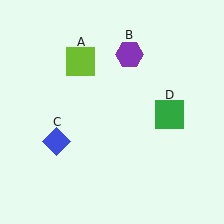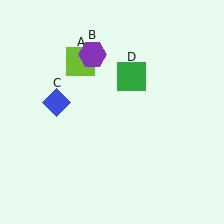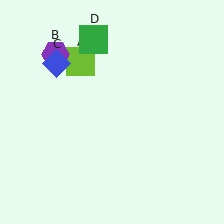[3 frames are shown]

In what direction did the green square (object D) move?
The green square (object D) moved up and to the left.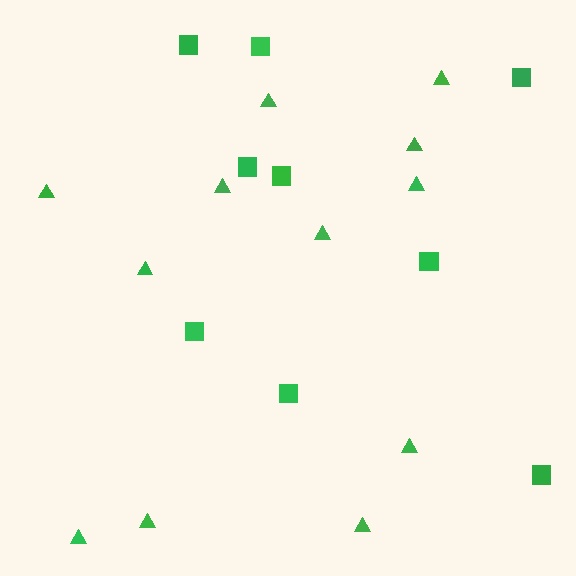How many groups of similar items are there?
There are 2 groups: one group of squares (9) and one group of triangles (12).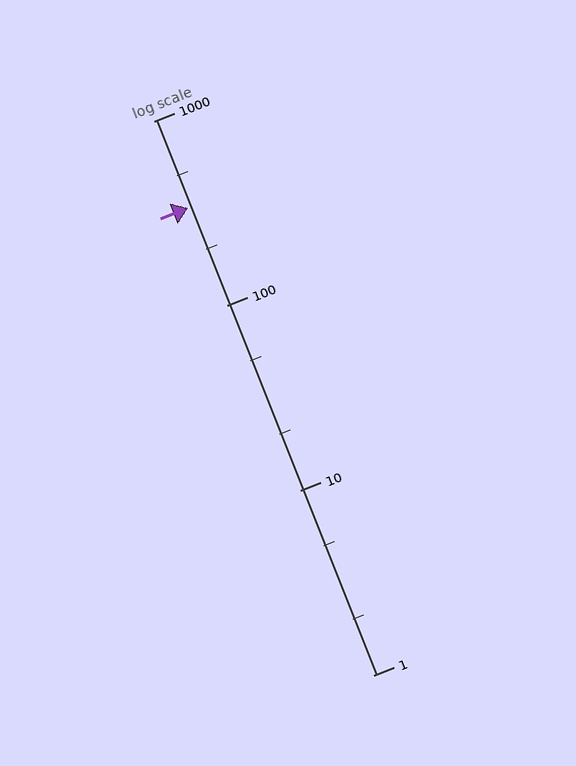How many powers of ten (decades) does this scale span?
The scale spans 3 decades, from 1 to 1000.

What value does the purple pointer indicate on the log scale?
The pointer indicates approximately 340.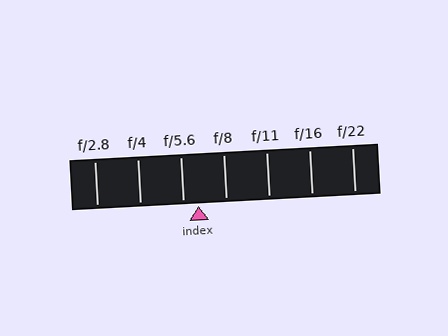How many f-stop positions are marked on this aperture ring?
There are 7 f-stop positions marked.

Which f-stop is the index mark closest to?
The index mark is closest to f/5.6.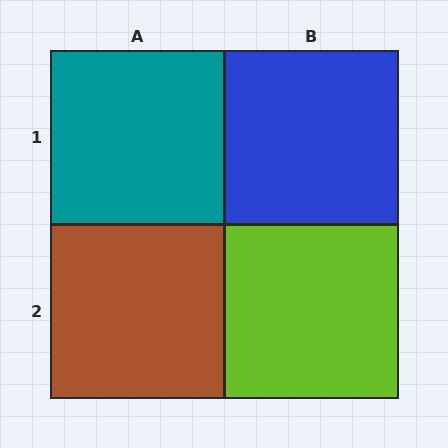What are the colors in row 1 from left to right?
Teal, blue.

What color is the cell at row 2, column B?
Lime.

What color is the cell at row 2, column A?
Brown.